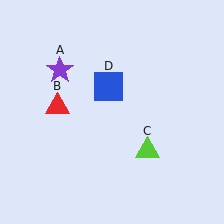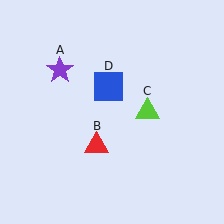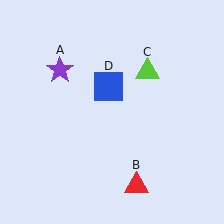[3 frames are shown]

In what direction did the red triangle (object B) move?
The red triangle (object B) moved down and to the right.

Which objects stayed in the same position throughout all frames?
Purple star (object A) and blue square (object D) remained stationary.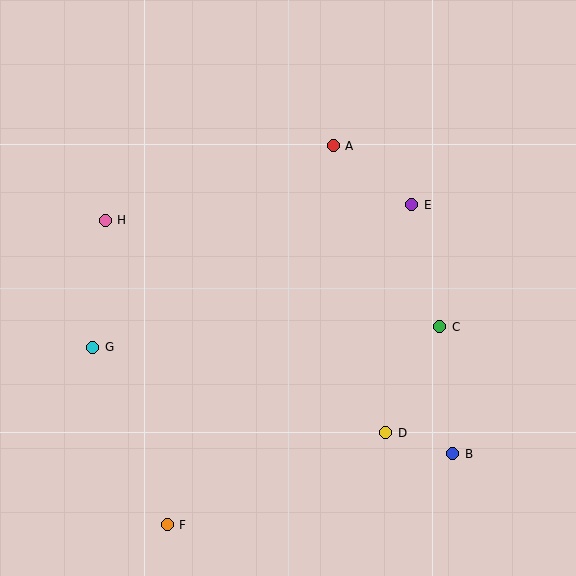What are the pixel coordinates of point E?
Point E is at (412, 205).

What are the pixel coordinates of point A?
Point A is at (333, 146).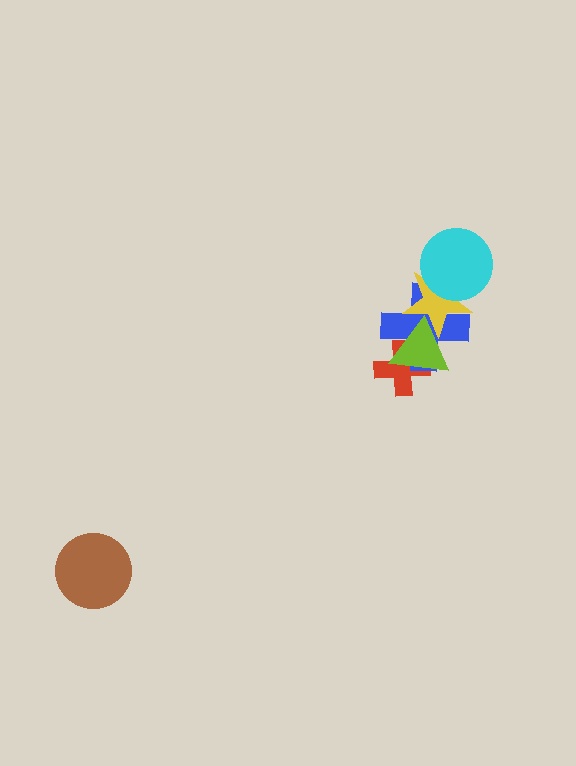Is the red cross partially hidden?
Yes, it is partially covered by another shape.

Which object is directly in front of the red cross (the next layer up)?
The blue cross is directly in front of the red cross.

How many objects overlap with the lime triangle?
3 objects overlap with the lime triangle.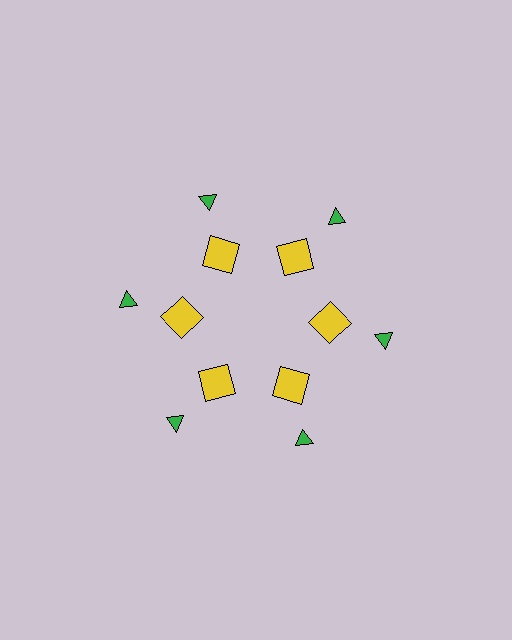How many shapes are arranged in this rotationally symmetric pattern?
There are 12 shapes, arranged in 6 groups of 2.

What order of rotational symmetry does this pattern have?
This pattern has 6-fold rotational symmetry.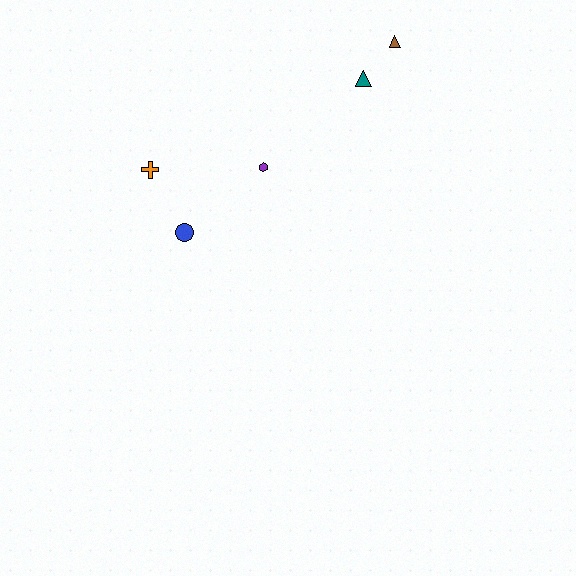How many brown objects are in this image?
There is 1 brown object.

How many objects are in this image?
There are 5 objects.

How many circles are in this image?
There is 1 circle.